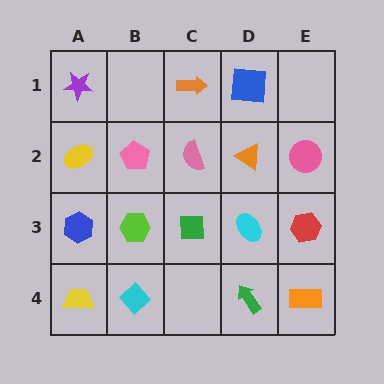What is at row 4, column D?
A green arrow.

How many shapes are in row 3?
5 shapes.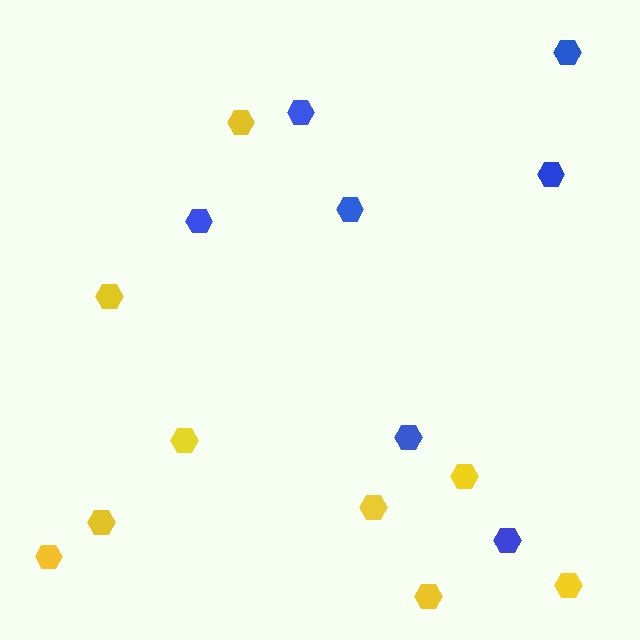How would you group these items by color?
There are 2 groups: one group of yellow hexagons (9) and one group of blue hexagons (7).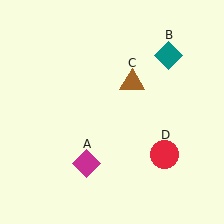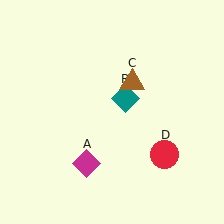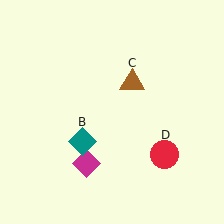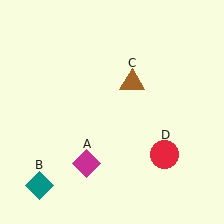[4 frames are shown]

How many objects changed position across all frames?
1 object changed position: teal diamond (object B).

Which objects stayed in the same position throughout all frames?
Magenta diamond (object A) and brown triangle (object C) and red circle (object D) remained stationary.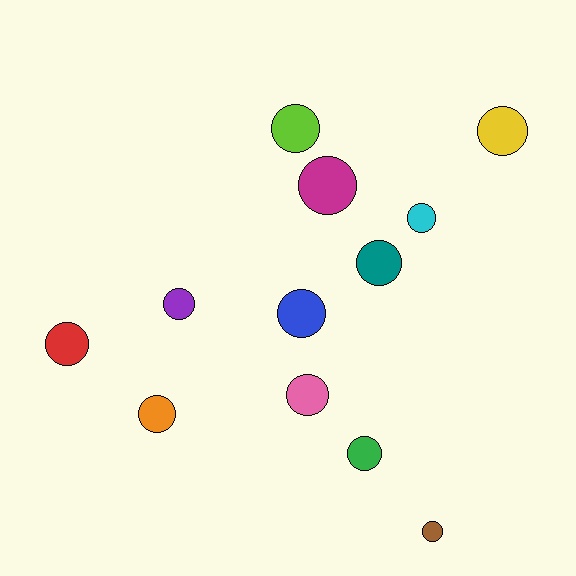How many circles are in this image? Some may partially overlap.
There are 12 circles.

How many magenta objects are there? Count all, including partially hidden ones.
There is 1 magenta object.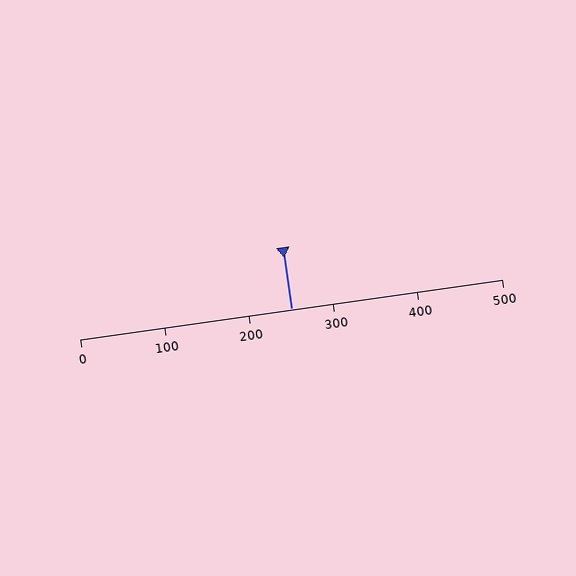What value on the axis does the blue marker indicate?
The marker indicates approximately 250.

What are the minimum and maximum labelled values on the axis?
The axis runs from 0 to 500.